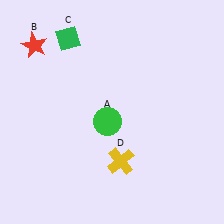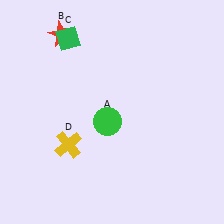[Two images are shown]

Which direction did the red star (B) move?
The red star (B) moved right.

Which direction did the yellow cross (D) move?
The yellow cross (D) moved left.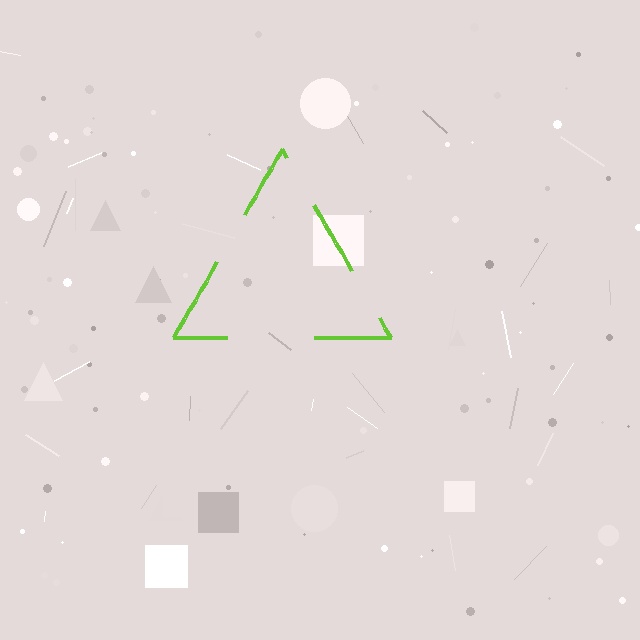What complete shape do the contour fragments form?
The contour fragments form a triangle.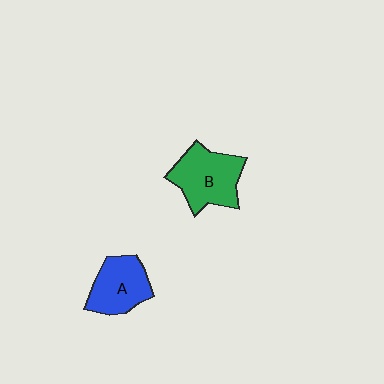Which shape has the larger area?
Shape B (green).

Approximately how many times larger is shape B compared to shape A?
Approximately 1.2 times.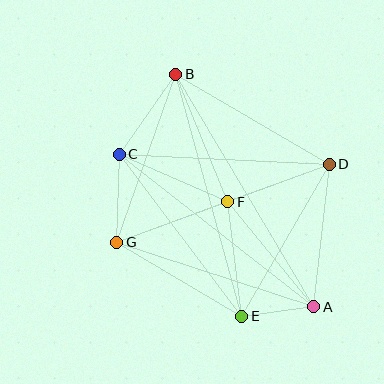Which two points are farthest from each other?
Points A and B are farthest from each other.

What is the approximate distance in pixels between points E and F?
The distance between E and F is approximately 116 pixels.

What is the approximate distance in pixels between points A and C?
The distance between A and C is approximately 247 pixels.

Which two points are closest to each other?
Points A and E are closest to each other.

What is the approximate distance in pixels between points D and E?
The distance between D and E is approximately 176 pixels.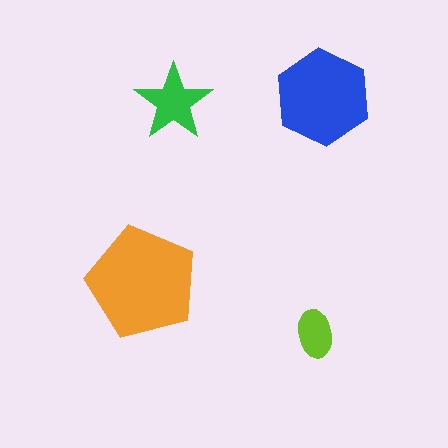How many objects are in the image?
There are 4 objects in the image.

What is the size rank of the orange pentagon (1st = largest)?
1st.